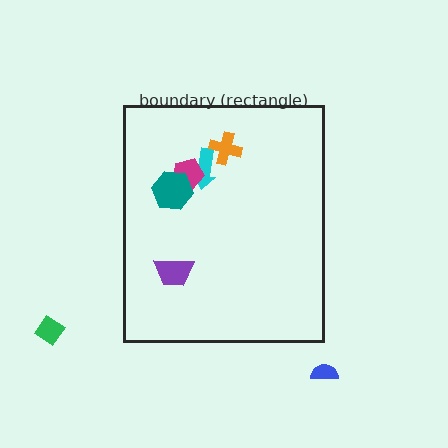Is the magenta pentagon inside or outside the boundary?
Inside.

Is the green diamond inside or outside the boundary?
Outside.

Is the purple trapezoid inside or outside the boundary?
Inside.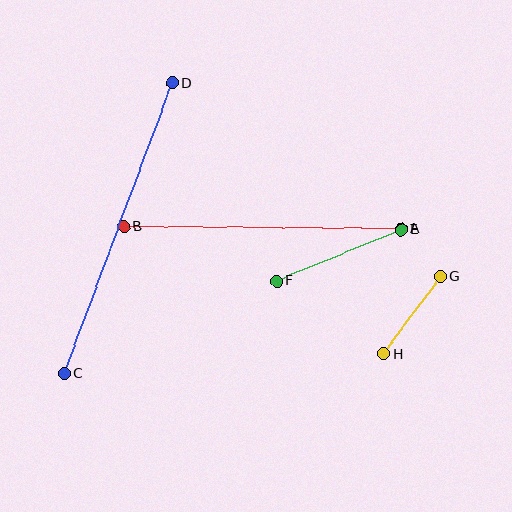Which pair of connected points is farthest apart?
Points C and D are farthest apart.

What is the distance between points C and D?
The distance is approximately 310 pixels.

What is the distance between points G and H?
The distance is approximately 96 pixels.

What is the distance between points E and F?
The distance is approximately 134 pixels.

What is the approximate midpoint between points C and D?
The midpoint is at approximately (118, 228) pixels.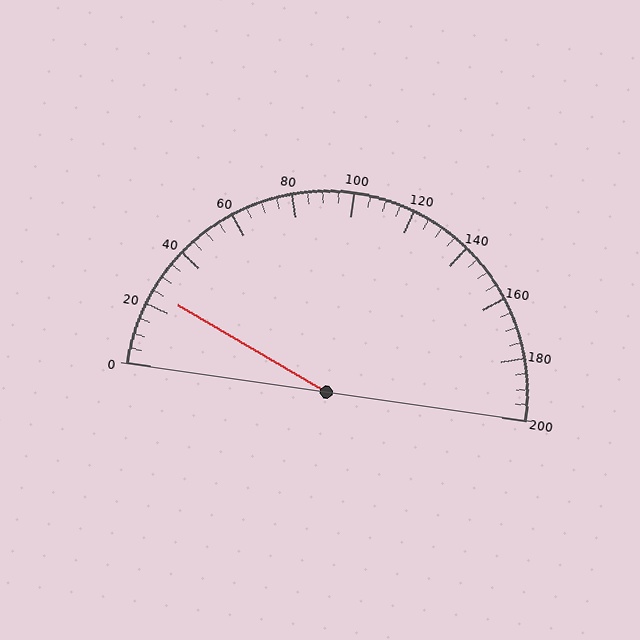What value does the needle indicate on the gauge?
The needle indicates approximately 25.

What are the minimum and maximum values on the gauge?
The gauge ranges from 0 to 200.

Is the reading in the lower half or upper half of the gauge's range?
The reading is in the lower half of the range (0 to 200).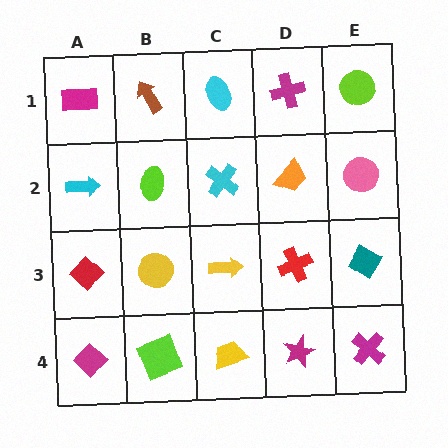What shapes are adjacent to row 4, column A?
A red diamond (row 3, column A), a lime square (row 4, column B).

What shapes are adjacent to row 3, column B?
A lime ellipse (row 2, column B), a lime square (row 4, column B), a red diamond (row 3, column A), a yellow arrow (row 3, column C).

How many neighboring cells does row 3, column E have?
3.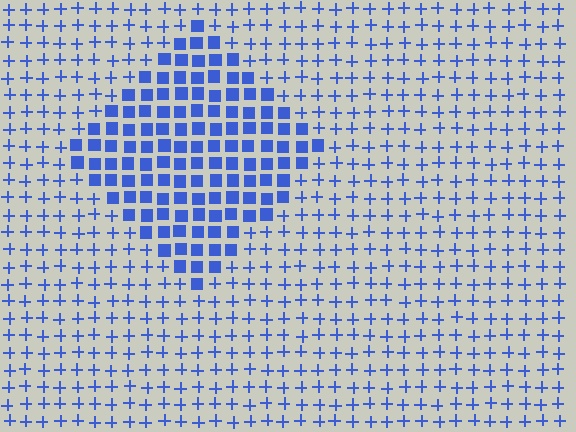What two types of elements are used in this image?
The image uses squares inside the diamond region and plus signs outside it.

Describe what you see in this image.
The image is filled with small blue elements arranged in a uniform grid. A diamond-shaped region contains squares, while the surrounding area contains plus signs. The boundary is defined purely by the change in element shape.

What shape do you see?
I see a diamond.